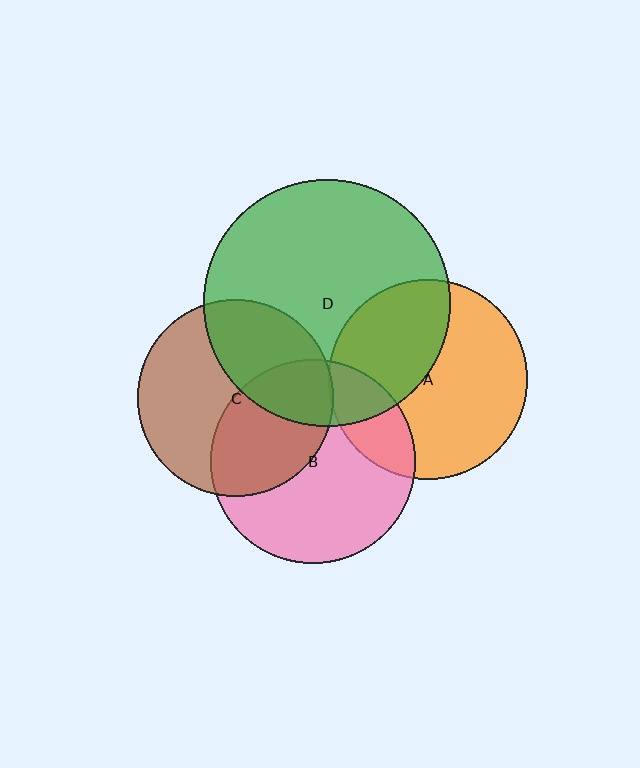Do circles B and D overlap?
Yes.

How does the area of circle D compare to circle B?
Approximately 1.5 times.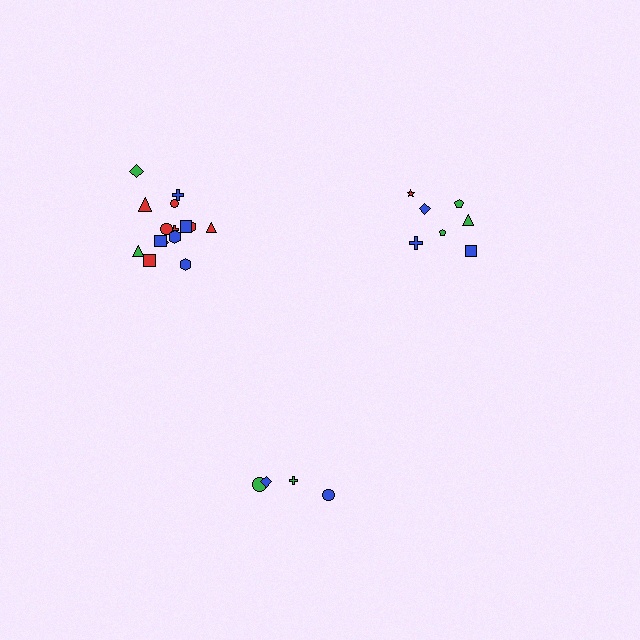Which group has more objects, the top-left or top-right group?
The top-left group.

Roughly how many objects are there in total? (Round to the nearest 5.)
Roughly 25 objects in total.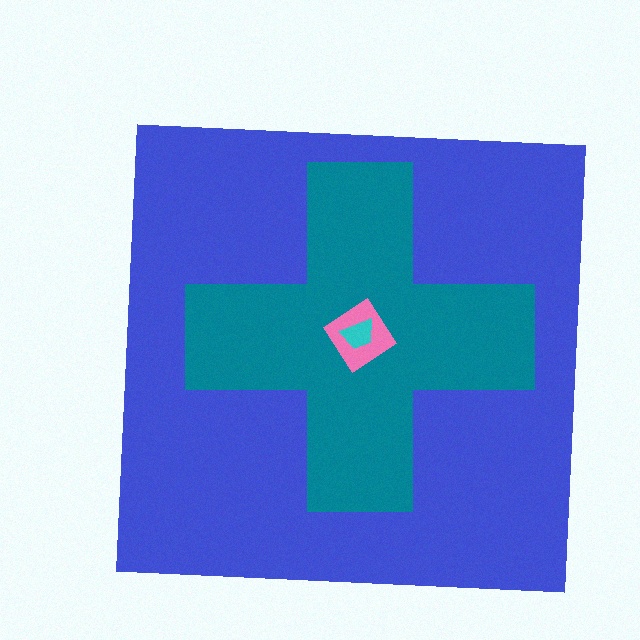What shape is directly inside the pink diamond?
The cyan trapezoid.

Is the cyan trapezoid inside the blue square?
Yes.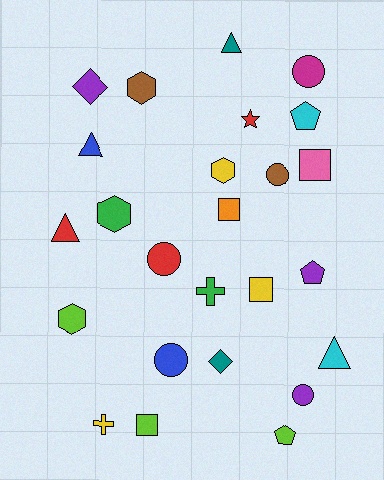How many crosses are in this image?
There are 2 crosses.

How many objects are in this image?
There are 25 objects.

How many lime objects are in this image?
There are 3 lime objects.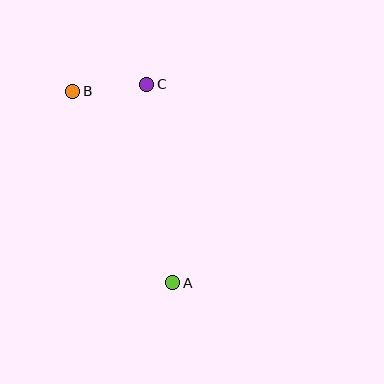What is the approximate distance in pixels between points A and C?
The distance between A and C is approximately 200 pixels.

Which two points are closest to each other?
Points B and C are closest to each other.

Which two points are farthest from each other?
Points A and B are farthest from each other.